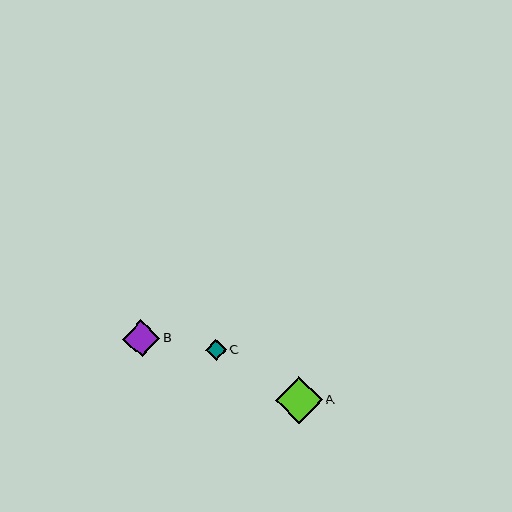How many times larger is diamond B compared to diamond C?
Diamond B is approximately 1.8 times the size of diamond C.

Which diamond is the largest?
Diamond A is the largest with a size of approximately 47 pixels.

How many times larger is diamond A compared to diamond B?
Diamond A is approximately 1.2 times the size of diamond B.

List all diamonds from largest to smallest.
From largest to smallest: A, B, C.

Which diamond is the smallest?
Diamond C is the smallest with a size of approximately 21 pixels.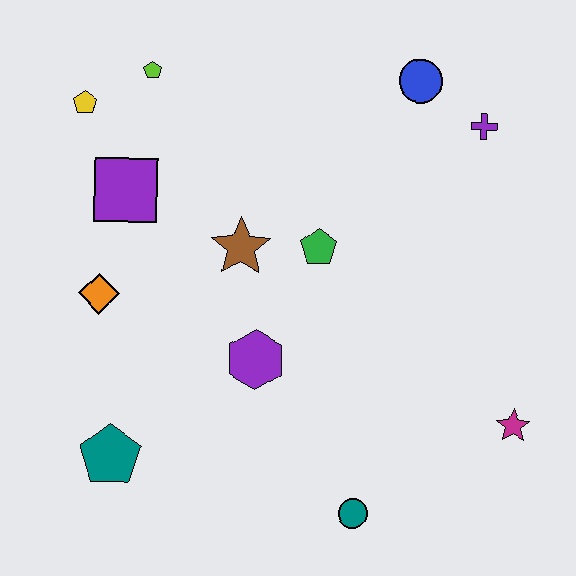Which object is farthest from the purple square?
The magenta star is farthest from the purple square.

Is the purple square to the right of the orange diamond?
Yes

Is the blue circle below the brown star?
No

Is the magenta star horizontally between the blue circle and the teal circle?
No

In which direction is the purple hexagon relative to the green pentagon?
The purple hexagon is below the green pentagon.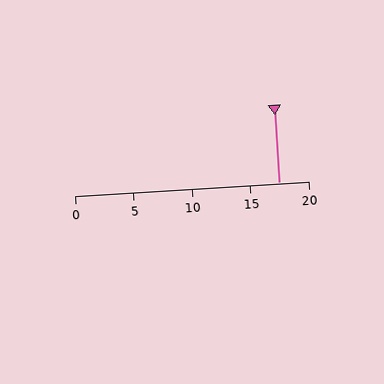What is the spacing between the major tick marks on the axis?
The major ticks are spaced 5 apart.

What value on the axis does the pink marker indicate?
The marker indicates approximately 17.5.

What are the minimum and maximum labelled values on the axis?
The axis runs from 0 to 20.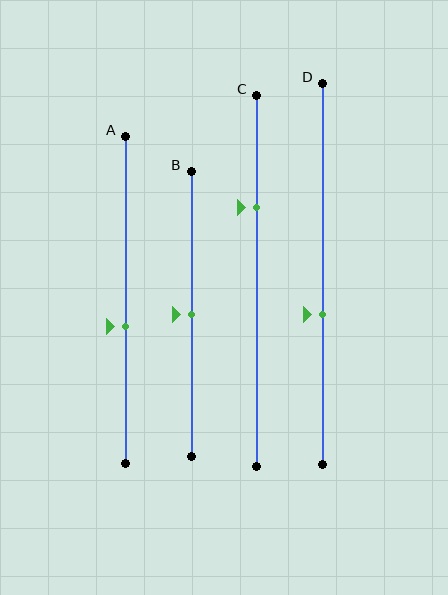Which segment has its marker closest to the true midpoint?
Segment B has its marker closest to the true midpoint.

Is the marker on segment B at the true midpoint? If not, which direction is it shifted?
Yes, the marker on segment B is at the true midpoint.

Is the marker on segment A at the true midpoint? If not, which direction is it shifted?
No, the marker on segment A is shifted downward by about 8% of the segment length.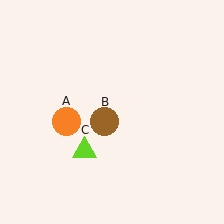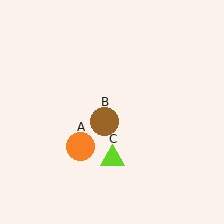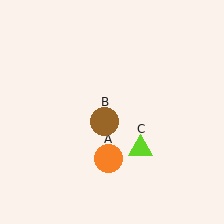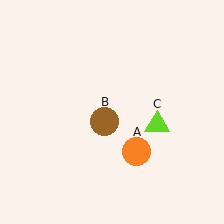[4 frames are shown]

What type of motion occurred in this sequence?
The orange circle (object A), lime triangle (object C) rotated counterclockwise around the center of the scene.